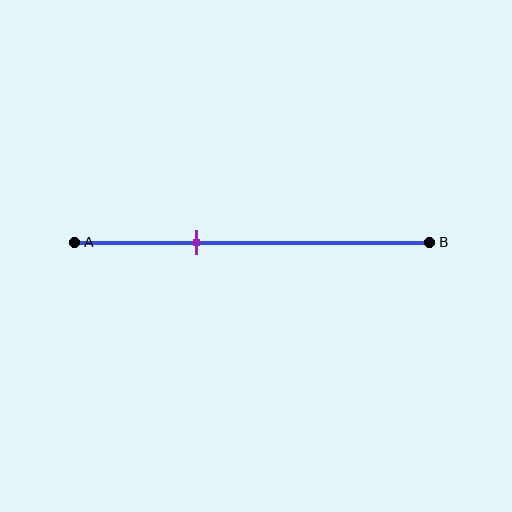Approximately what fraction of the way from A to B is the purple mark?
The purple mark is approximately 35% of the way from A to B.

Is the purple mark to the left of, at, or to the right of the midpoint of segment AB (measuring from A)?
The purple mark is to the left of the midpoint of segment AB.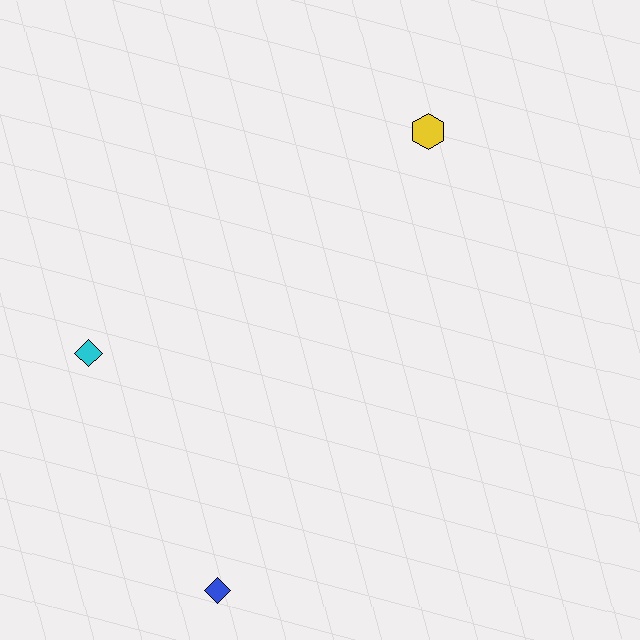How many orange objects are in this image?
There are no orange objects.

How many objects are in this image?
There are 3 objects.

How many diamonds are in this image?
There are 2 diamonds.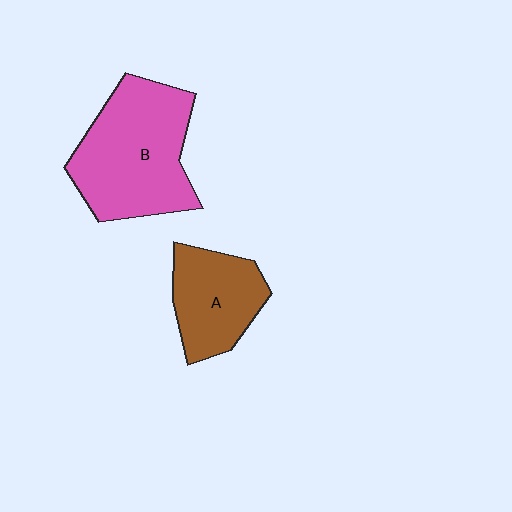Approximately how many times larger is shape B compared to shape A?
Approximately 1.7 times.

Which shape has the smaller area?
Shape A (brown).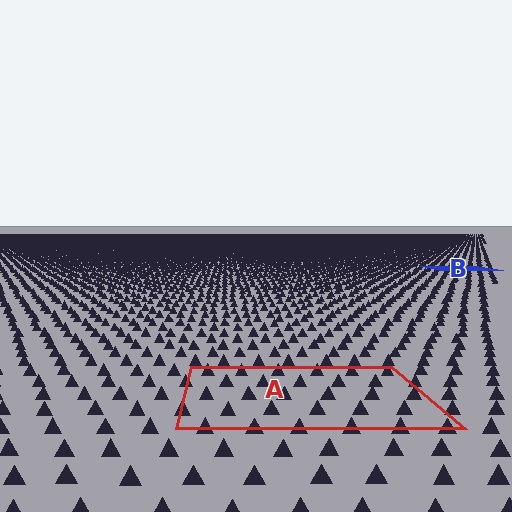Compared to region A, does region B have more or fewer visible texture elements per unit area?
Region B has more texture elements per unit area — they are packed more densely because it is farther away.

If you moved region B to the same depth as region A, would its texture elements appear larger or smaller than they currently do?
They would appear larger. At a closer depth, the same texture elements are projected at a bigger on-screen size.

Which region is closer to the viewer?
Region A is closer. The texture elements there are larger and more spread out.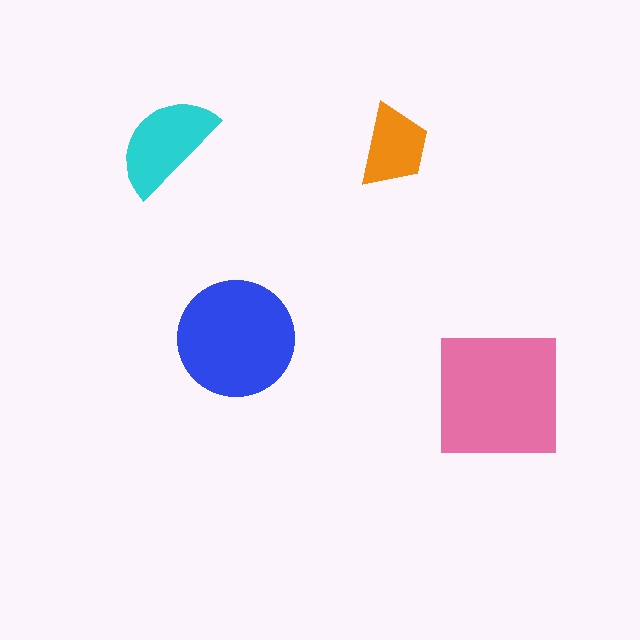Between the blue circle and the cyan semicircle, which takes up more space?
The blue circle.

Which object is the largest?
The pink square.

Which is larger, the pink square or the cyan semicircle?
The pink square.